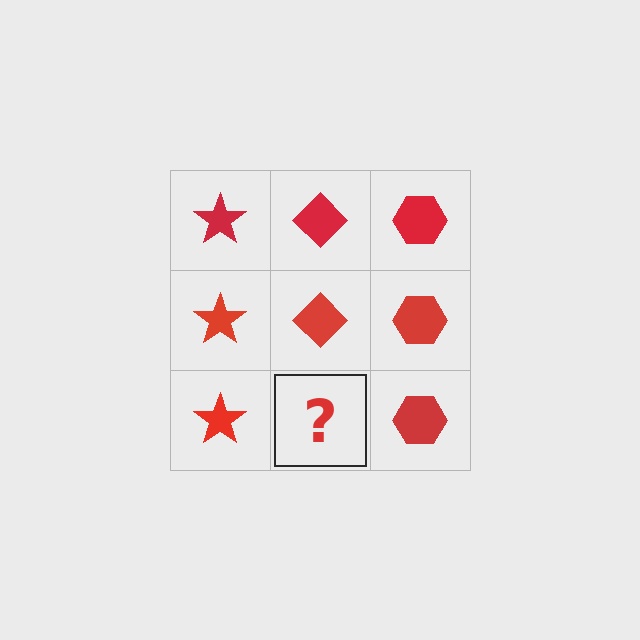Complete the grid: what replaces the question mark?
The question mark should be replaced with a red diamond.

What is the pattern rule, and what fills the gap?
The rule is that each column has a consistent shape. The gap should be filled with a red diamond.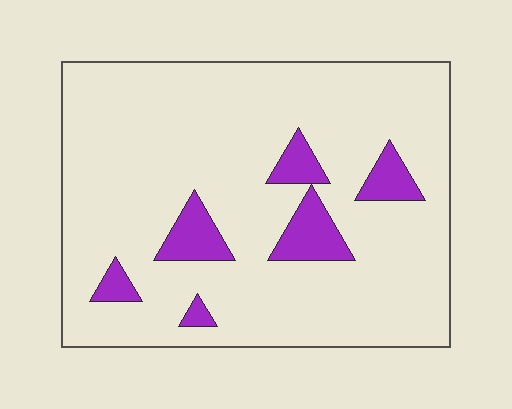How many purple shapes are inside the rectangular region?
6.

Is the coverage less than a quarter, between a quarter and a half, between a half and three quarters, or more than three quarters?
Less than a quarter.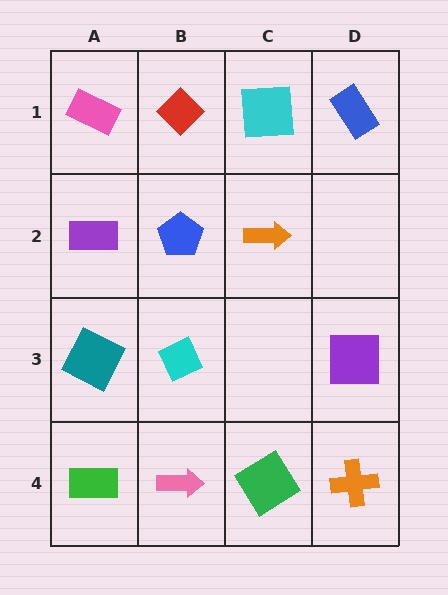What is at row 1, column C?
A cyan square.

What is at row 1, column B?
A red diamond.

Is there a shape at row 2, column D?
No, that cell is empty.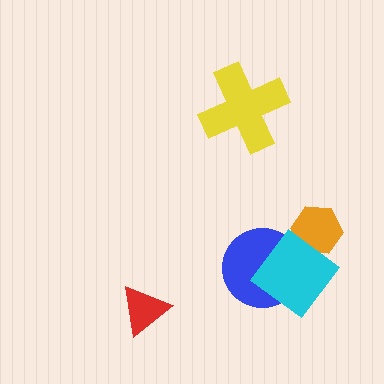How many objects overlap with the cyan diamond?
2 objects overlap with the cyan diamond.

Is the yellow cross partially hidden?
No, no other shape covers it.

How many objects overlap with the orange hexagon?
1 object overlaps with the orange hexagon.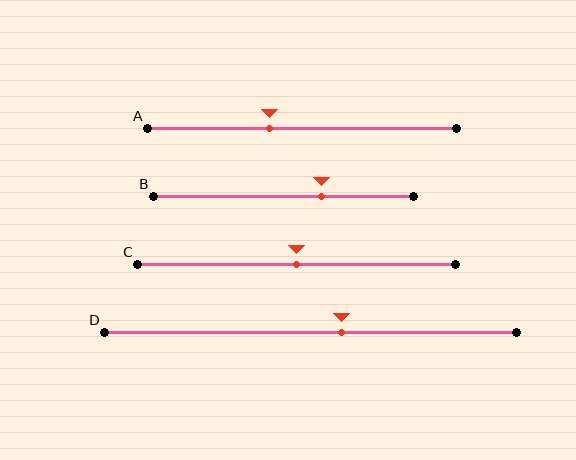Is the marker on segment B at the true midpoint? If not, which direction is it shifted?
No, the marker on segment B is shifted to the right by about 15% of the segment length.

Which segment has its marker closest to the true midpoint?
Segment C has its marker closest to the true midpoint.